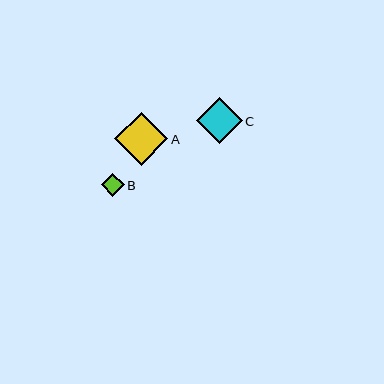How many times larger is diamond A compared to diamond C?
Diamond A is approximately 1.2 times the size of diamond C.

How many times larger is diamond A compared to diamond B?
Diamond A is approximately 2.3 times the size of diamond B.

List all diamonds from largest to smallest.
From largest to smallest: A, C, B.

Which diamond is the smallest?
Diamond B is the smallest with a size of approximately 23 pixels.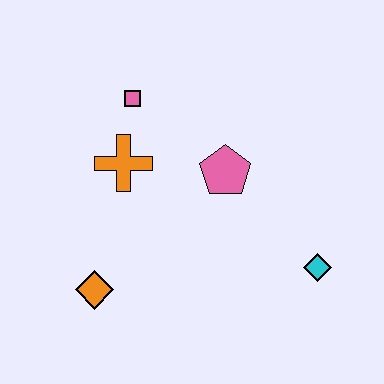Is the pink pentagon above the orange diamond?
Yes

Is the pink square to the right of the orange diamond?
Yes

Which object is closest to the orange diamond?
The orange cross is closest to the orange diamond.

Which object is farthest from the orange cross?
The cyan diamond is farthest from the orange cross.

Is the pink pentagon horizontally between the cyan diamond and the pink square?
Yes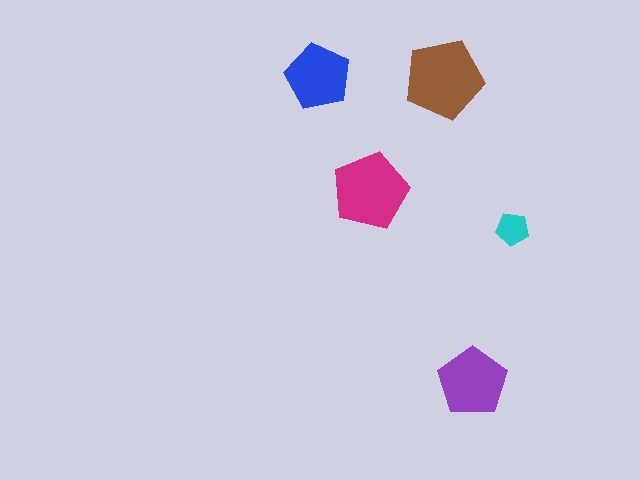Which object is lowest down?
The purple pentagon is bottommost.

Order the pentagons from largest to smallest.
the brown one, the magenta one, the purple one, the blue one, the cyan one.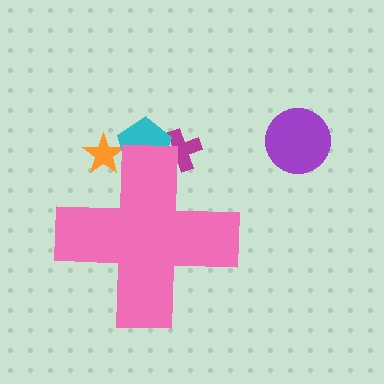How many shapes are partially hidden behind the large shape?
3 shapes are partially hidden.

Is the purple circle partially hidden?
No, the purple circle is fully visible.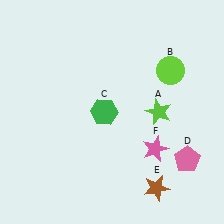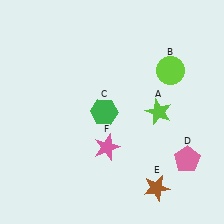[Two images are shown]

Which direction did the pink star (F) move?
The pink star (F) moved left.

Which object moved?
The pink star (F) moved left.